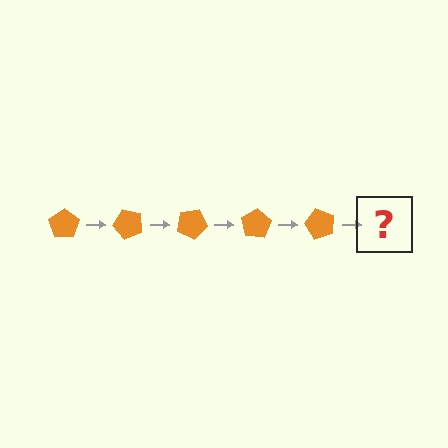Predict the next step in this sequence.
The next step is an orange pentagon rotated 250 degrees.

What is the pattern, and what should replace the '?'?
The pattern is that the pentagon rotates 50 degrees each step. The '?' should be an orange pentagon rotated 250 degrees.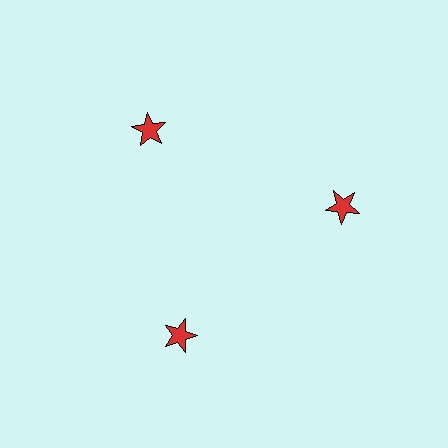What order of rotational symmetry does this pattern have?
This pattern has 3-fold rotational symmetry.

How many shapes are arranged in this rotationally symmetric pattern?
There are 3 shapes, arranged in 3 groups of 1.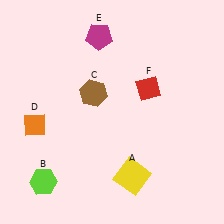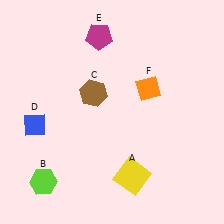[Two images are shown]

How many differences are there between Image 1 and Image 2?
There are 2 differences between the two images.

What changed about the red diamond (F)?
In Image 1, F is red. In Image 2, it changed to orange.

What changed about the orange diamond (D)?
In Image 1, D is orange. In Image 2, it changed to blue.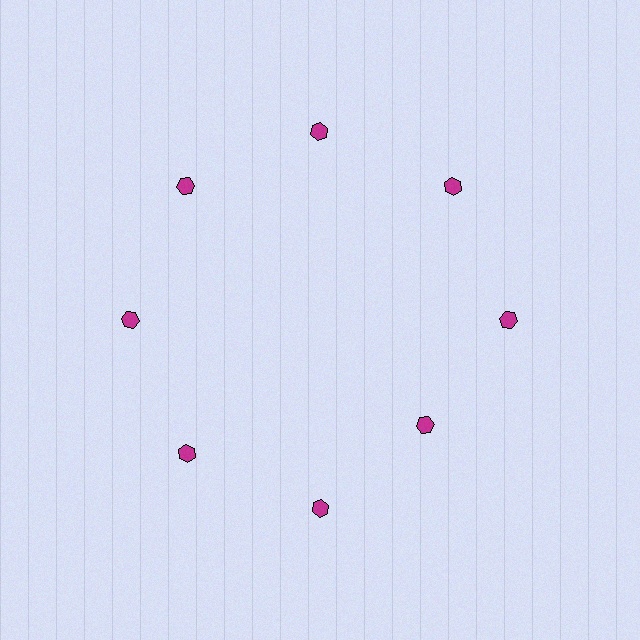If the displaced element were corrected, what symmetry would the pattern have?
It would have 8-fold rotational symmetry — the pattern would map onto itself every 45 degrees.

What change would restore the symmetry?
The symmetry would be restored by moving it outward, back onto the ring so that all 8 hexagons sit at equal angles and equal distance from the center.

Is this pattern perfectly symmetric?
No. The 8 magenta hexagons are arranged in a ring, but one element near the 4 o'clock position is pulled inward toward the center, breaking the 8-fold rotational symmetry.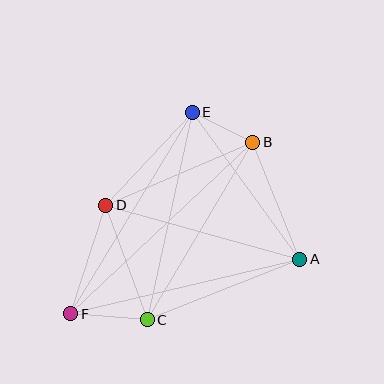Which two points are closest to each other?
Points B and E are closest to each other.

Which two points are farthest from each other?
Points B and F are farthest from each other.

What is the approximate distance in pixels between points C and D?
The distance between C and D is approximately 122 pixels.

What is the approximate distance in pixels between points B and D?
The distance between B and D is approximately 160 pixels.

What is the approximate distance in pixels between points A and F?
The distance between A and F is approximately 235 pixels.